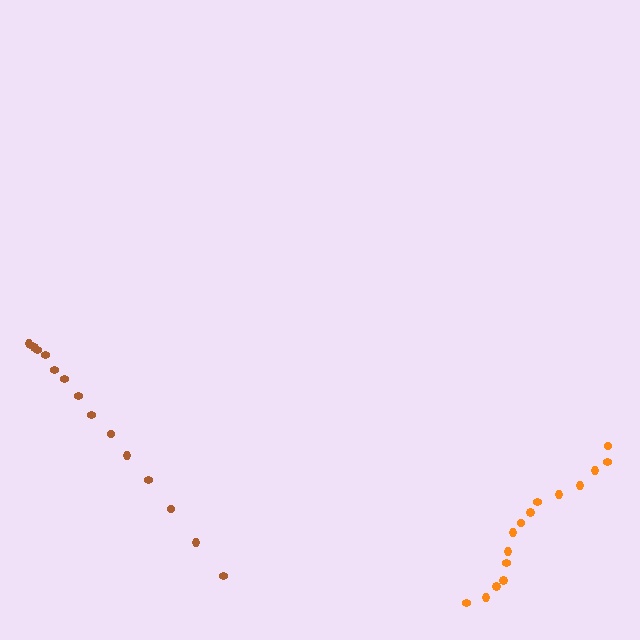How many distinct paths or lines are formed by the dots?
There are 2 distinct paths.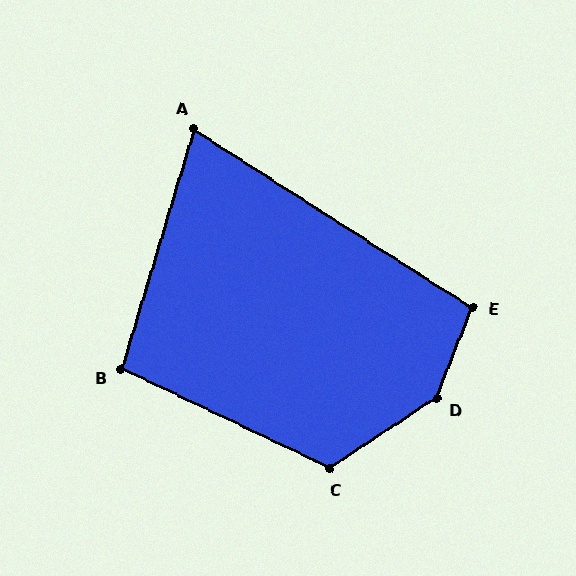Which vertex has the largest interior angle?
D, at approximately 145 degrees.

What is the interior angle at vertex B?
Approximately 99 degrees (obtuse).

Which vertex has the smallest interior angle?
A, at approximately 74 degrees.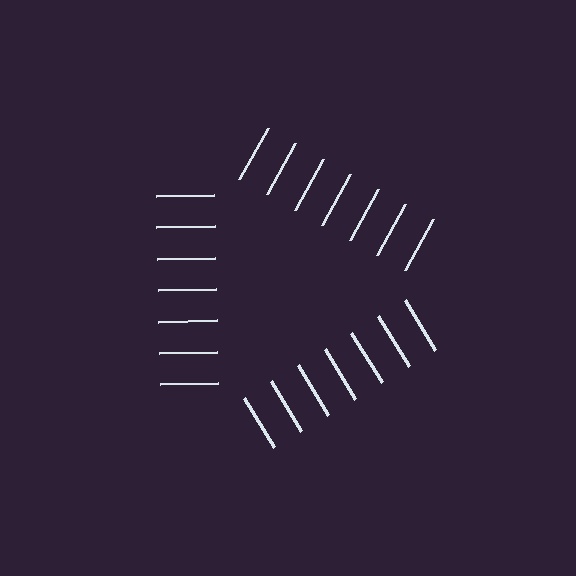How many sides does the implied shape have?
3 sides — the line-ends trace a triangle.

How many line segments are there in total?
21 — 7 along each of the 3 edges.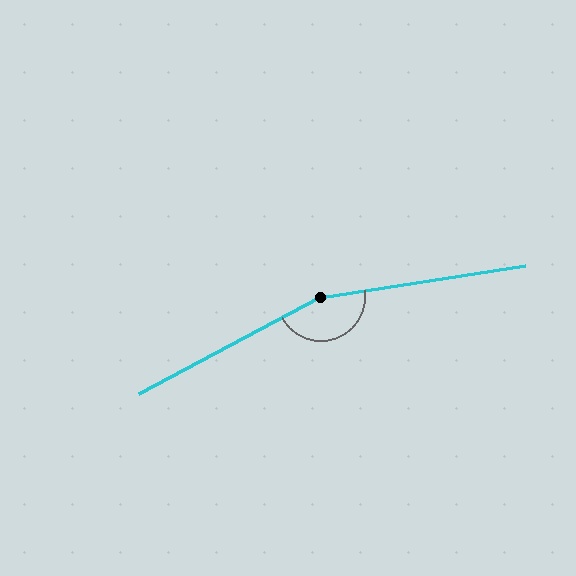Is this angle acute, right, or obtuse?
It is obtuse.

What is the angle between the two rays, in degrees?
Approximately 161 degrees.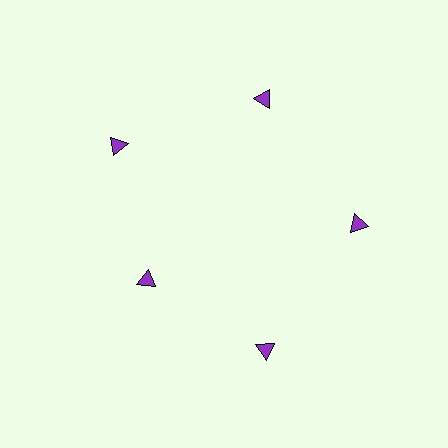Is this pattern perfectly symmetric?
No. The 5 purple triangles are arranged in a ring, but one element near the 8 o'clock position is pulled inward toward the center, breaking the 5-fold rotational symmetry.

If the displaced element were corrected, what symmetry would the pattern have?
It would have 5-fold rotational symmetry — the pattern would map onto itself every 72 degrees.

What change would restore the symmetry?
The symmetry would be restored by moving it outward, back onto the ring so that all 5 triangles sit at equal angles and equal distance from the center.